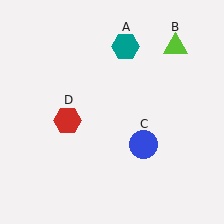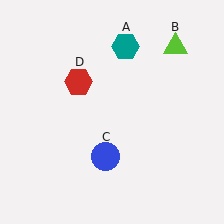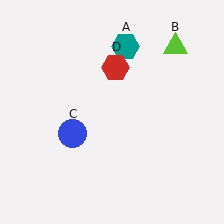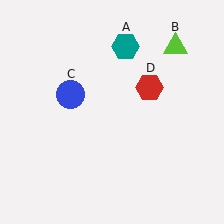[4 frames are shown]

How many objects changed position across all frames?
2 objects changed position: blue circle (object C), red hexagon (object D).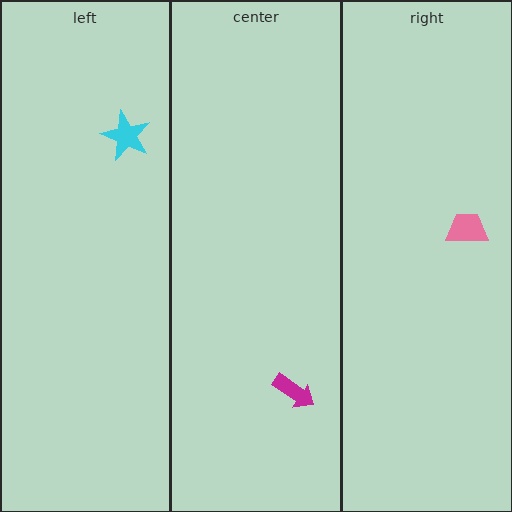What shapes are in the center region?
The magenta arrow.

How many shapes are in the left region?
1.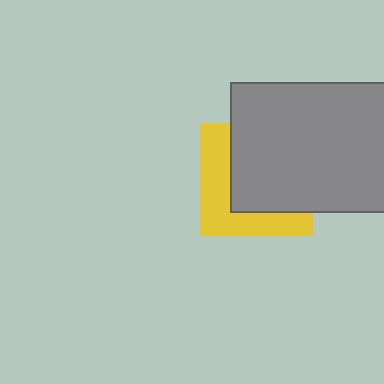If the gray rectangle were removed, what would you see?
You would see the complete yellow square.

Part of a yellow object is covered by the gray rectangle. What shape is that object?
It is a square.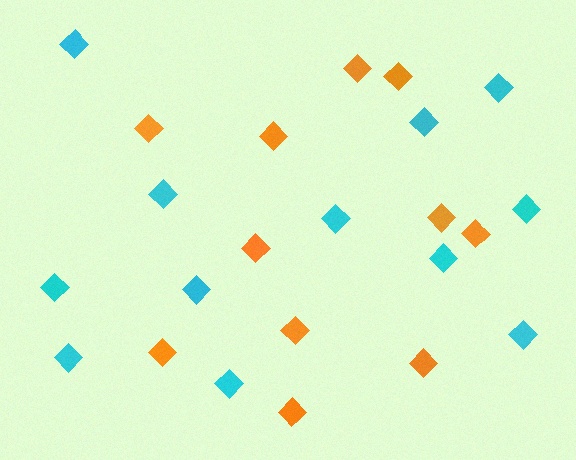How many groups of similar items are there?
There are 2 groups: one group of orange diamonds (11) and one group of cyan diamonds (12).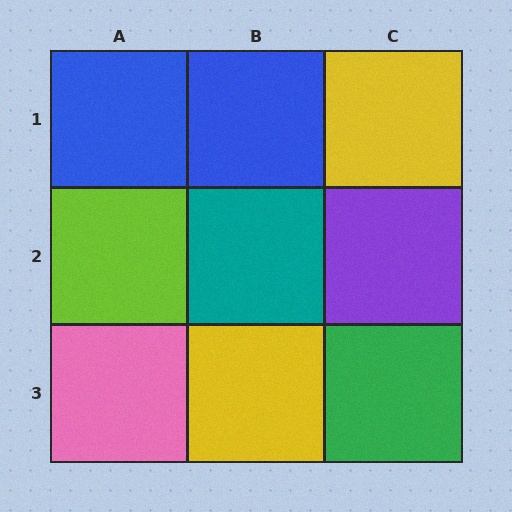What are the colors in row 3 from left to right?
Pink, yellow, green.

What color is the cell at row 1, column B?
Blue.